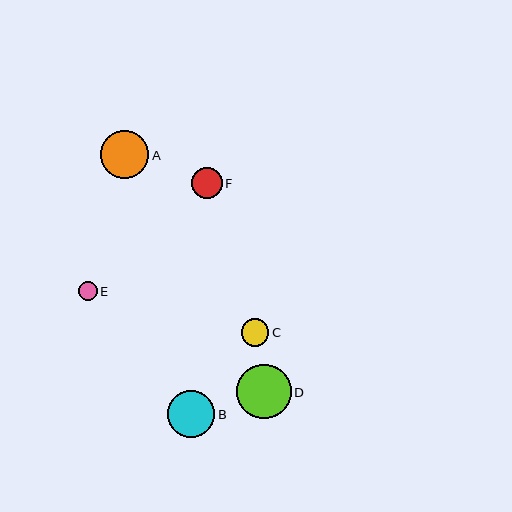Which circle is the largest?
Circle D is the largest with a size of approximately 55 pixels.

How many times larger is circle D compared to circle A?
Circle D is approximately 1.1 times the size of circle A.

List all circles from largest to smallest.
From largest to smallest: D, A, B, F, C, E.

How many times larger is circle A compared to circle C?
Circle A is approximately 1.7 times the size of circle C.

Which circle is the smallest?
Circle E is the smallest with a size of approximately 19 pixels.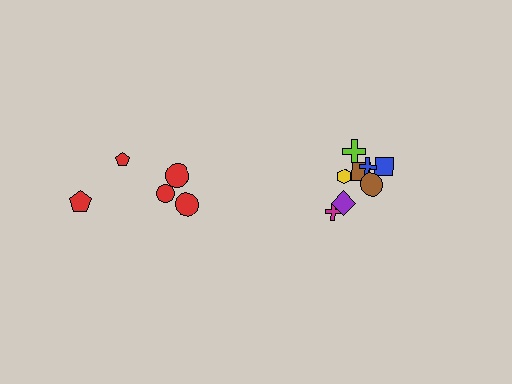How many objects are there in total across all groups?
There are 13 objects.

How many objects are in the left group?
There are 5 objects.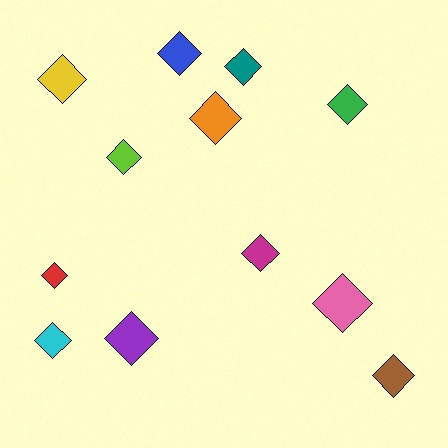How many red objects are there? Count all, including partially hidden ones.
There is 1 red object.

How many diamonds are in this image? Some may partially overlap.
There are 12 diamonds.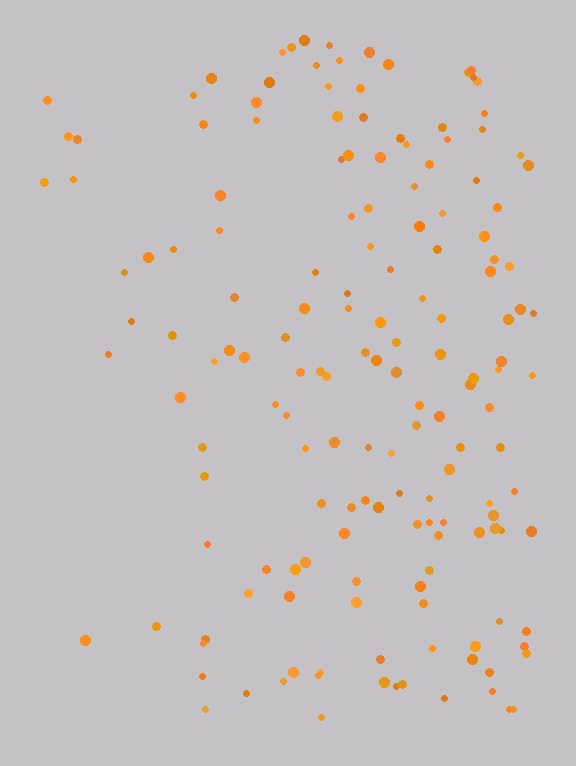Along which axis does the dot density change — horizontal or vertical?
Horizontal.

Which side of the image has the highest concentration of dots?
The right.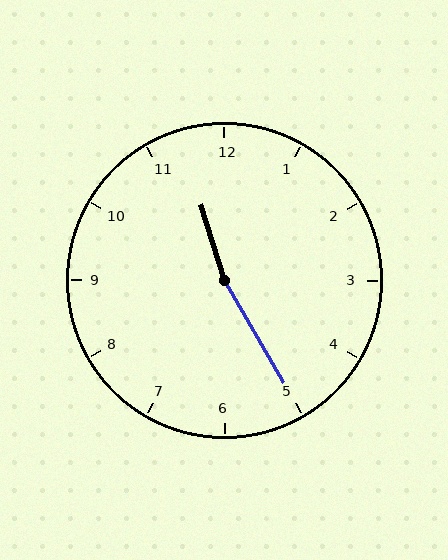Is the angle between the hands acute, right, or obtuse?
It is obtuse.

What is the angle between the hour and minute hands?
Approximately 168 degrees.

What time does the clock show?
11:25.